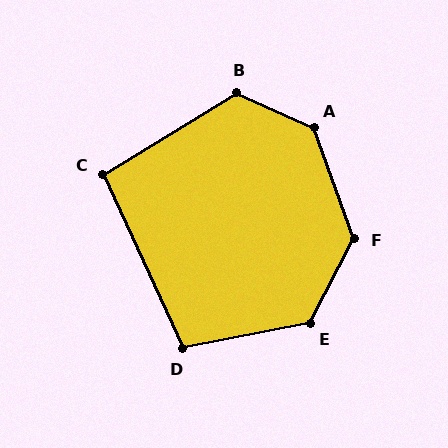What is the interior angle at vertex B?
Approximately 125 degrees (obtuse).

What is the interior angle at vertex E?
Approximately 129 degrees (obtuse).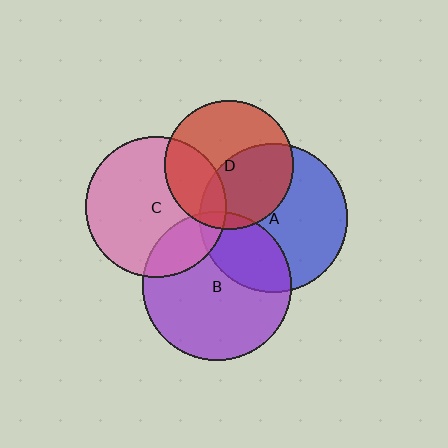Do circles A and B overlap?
Yes.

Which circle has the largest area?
Circle B (purple).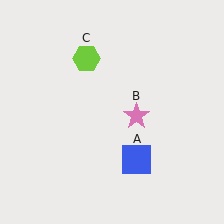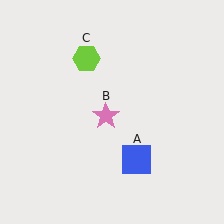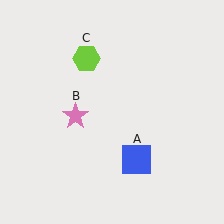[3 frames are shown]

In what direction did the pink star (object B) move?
The pink star (object B) moved left.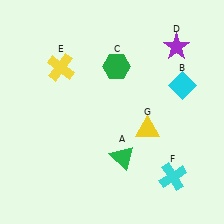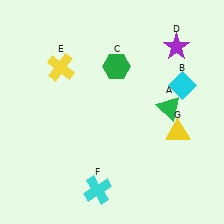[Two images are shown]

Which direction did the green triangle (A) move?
The green triangle (A) moved up.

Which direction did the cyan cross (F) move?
The cyan cross (F) moved left.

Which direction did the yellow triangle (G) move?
The yellow triangle (G) moved right.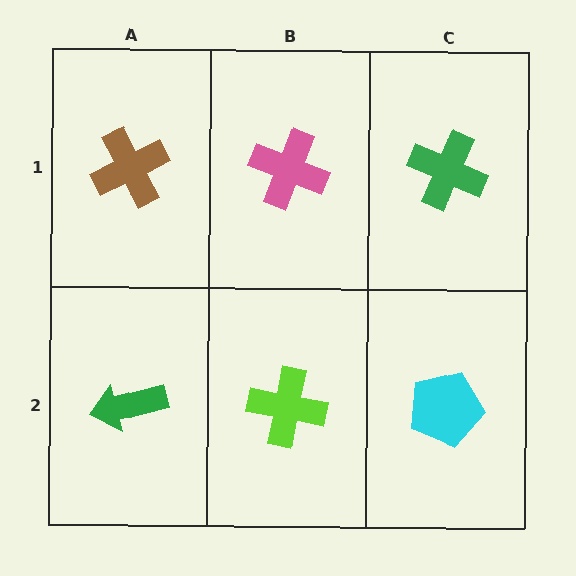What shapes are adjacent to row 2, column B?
A pink cross (row 1, column B), a green arrow (row 2, column A), a cyan pentagon (row 2, column C).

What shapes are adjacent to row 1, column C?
A cyan pentagon (row 2, column C), a pink cross (row 1, column B).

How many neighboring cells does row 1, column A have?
2.